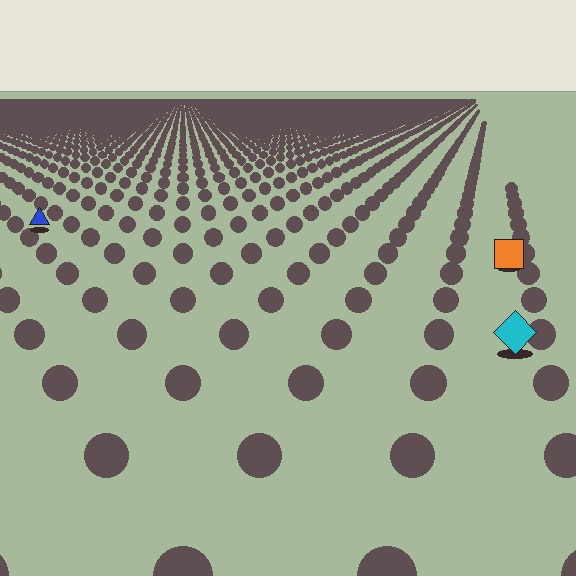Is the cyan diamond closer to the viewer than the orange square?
Yes. The cyan diamond is closer — you can tell from the texture gradient: the ground texture is coarser near it.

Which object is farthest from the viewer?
The blue triangle is farthest from the viewer. It appears smaller and the ground texture around it is denser.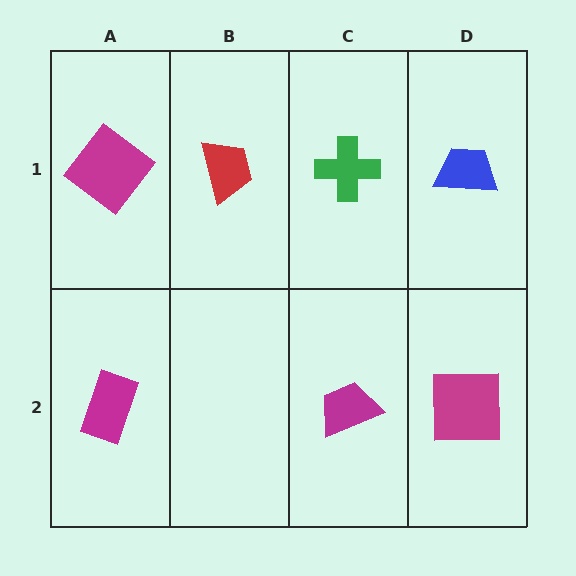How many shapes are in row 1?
4 shapes.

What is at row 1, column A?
A magenta diamond.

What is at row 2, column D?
A magenta square.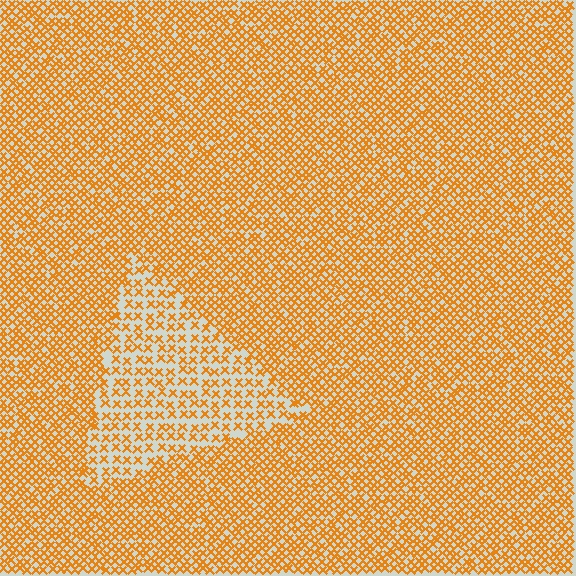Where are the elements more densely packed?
The elements are more densely packed outside the triangle boundary.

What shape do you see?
I see a triangle.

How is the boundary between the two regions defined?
The boundary is defined by a change in element density (approximately 1.9x ratio). All elements are the same color, size, and shape.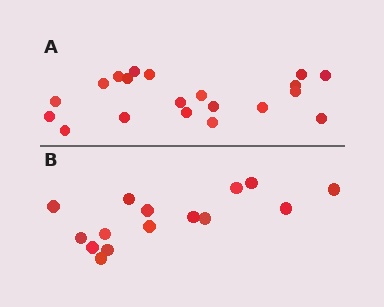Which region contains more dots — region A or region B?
Region A (the top region) has more dots.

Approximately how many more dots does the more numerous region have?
Region A has about 5 more dots than region B.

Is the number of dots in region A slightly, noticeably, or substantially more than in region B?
Region A has noticeably more, but not dramatically so. The ratio is roughly 1.3 to 1.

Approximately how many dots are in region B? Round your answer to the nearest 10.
About 20 dots. (The exact count is 15, which rounds to 20.)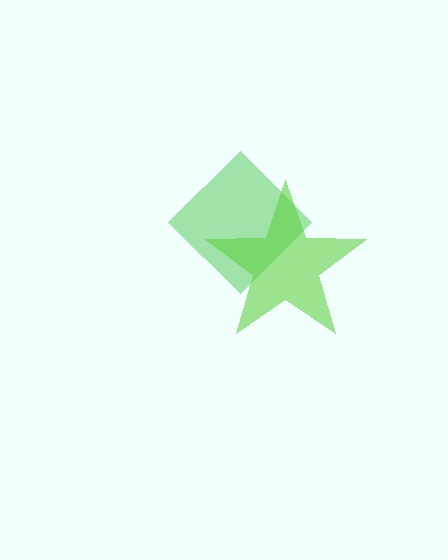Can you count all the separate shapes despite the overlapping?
Yes, there are 2 separate shapes.